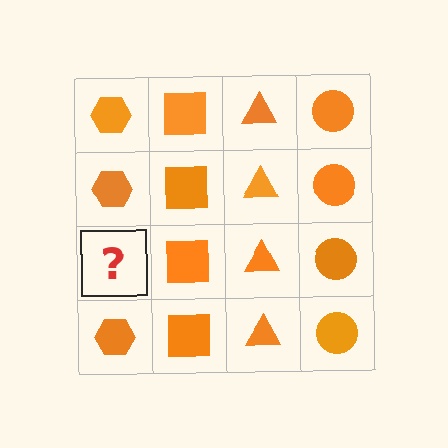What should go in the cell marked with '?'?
The missing cell should contain an orange hexagon.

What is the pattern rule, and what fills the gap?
The rule is that each column has a consistent shape. The gap should be filled with an orange hexagon.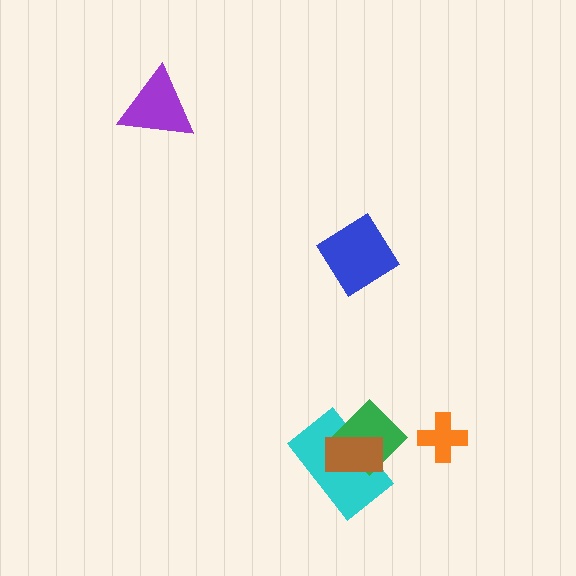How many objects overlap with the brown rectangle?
2 objects overlap with the brown rectangle.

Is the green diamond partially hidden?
Yes, it is partially covered by another shape.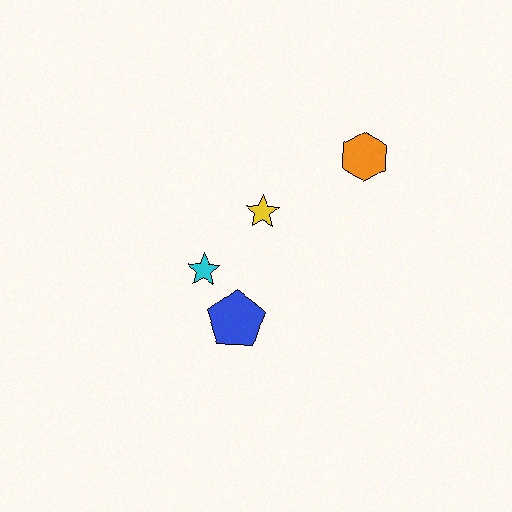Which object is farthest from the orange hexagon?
The blue pentagon is farthest from the orange hexagon.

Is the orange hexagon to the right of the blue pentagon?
Yes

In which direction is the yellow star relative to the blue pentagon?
The yellow star is above the blue pentagon.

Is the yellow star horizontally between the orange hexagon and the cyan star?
Yes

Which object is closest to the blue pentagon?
The cyan star is closest to the blue pentagon.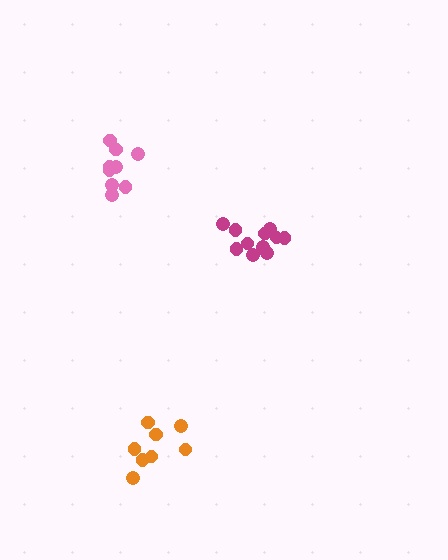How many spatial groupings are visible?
There are 3 spatial groupings.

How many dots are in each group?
Group 1: 11 dots, Group 2: 8 dots, Group 3: 9 dots (28 total).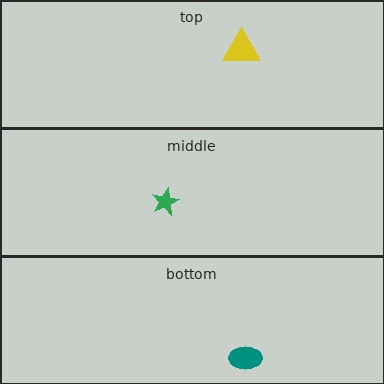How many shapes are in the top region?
1.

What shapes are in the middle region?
The green star.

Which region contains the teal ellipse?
The bottom region.